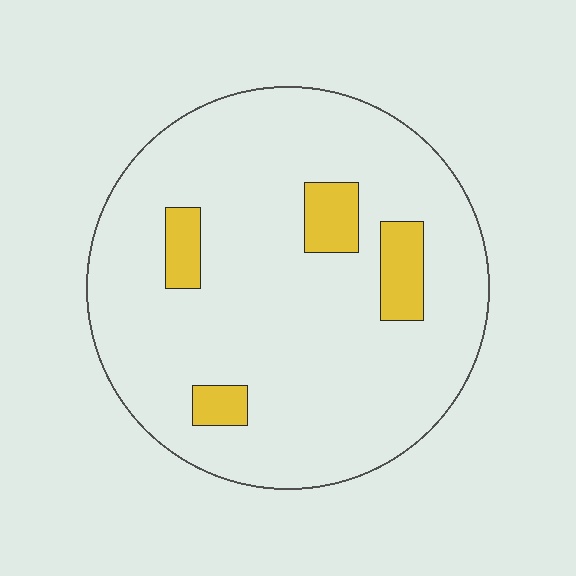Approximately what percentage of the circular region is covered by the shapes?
Approximately 10%.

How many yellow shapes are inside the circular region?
4.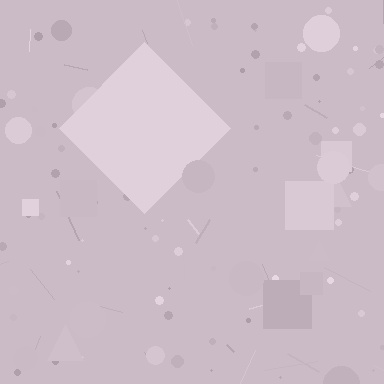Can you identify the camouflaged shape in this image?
The camouflaged shape is a diamond.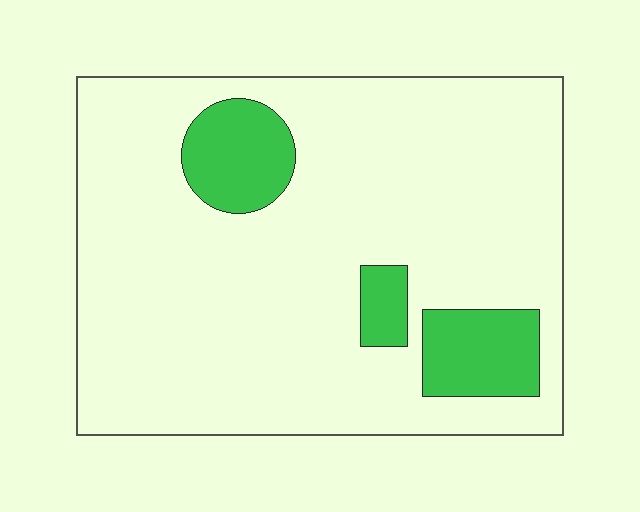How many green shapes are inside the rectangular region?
3.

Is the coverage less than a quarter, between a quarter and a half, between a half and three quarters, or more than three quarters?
Less than a quarter.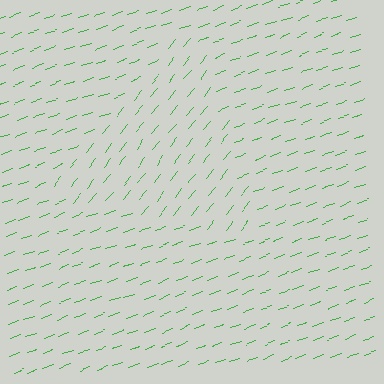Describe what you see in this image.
The image is filled with small green line segments. A triangle region in the image has lines oriented differently from the surrounding lines, creating a visible texture boundary.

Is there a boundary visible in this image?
Yes, there is a texture boundary formed by a change in line orientation.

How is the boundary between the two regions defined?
The boundary is defined purely by a change in line orientation (approximately 32 degrees difference). All lines are the same color and thickness.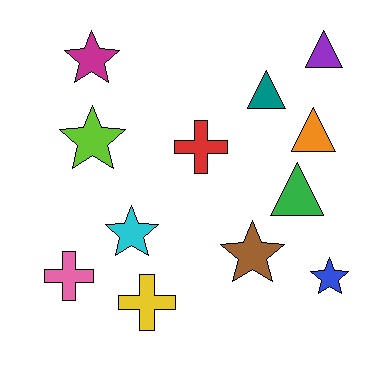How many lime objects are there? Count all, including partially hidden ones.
There is 1 lime object.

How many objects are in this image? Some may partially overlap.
There are 12 objects.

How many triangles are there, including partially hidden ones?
There are 4 triangles.